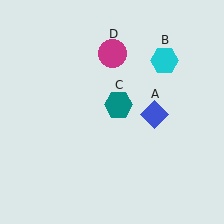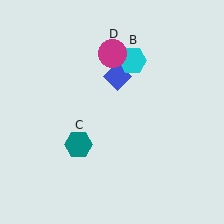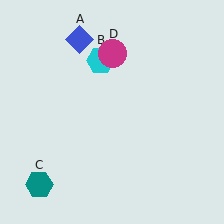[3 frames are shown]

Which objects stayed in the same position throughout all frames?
Magenta circle (object D) remained stationary.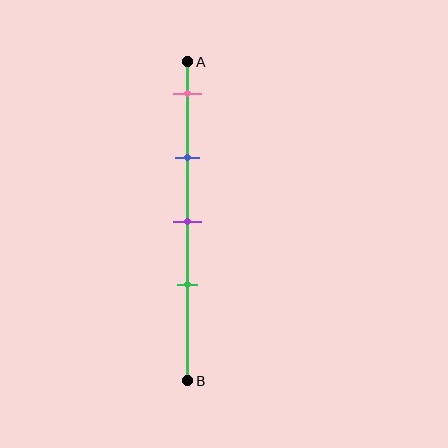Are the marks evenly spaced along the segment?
Yes, the marks are approximately evenly spaced.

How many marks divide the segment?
There are 4 marks dividing the segment.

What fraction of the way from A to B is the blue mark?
The blue mark is approximately 30% (0.3) of the way from A to B.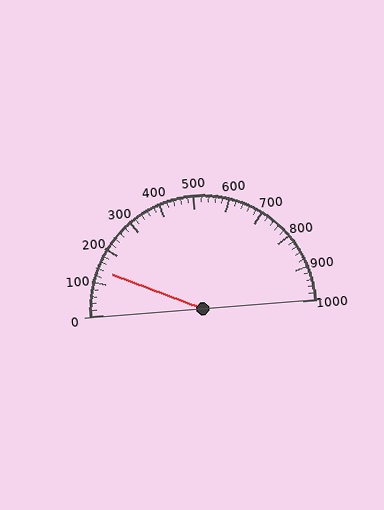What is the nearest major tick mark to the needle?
The nearest major tick mark is 100.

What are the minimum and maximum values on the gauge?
The gauge ranges from 0 to 1000.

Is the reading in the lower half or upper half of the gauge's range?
The reading is in the lower half of the range (0 to 1000).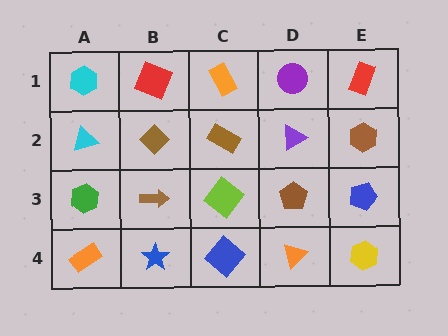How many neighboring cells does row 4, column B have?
3.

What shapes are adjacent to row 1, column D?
A purple triangle (row 2, column D), an orange rectangle (row 1, column C), a red rectangle (row 1, column E).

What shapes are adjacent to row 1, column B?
A brown diamond (row 2, column B), a cyan hexagon (row 1, column A), an orange rectangle (row 1, column C).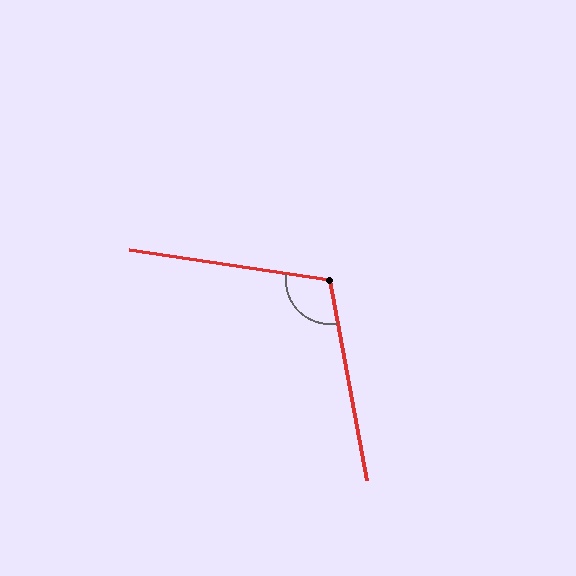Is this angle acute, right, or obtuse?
It is obtuse.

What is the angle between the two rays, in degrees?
Approximately 109 degrees.